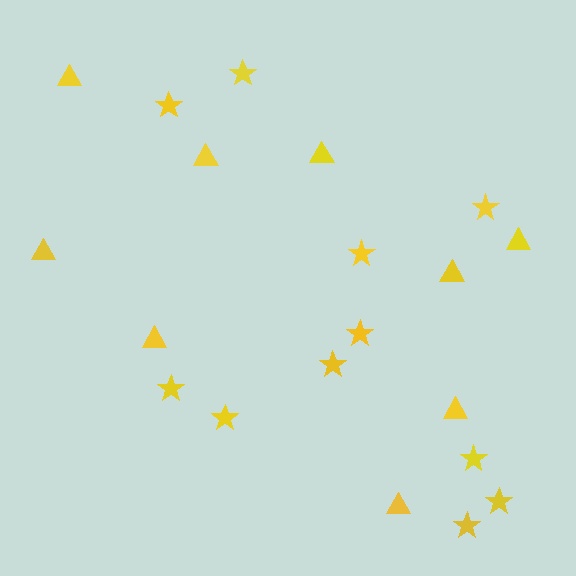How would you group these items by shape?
There are 2 groups: one group of stars (11) and one group of triangles (9).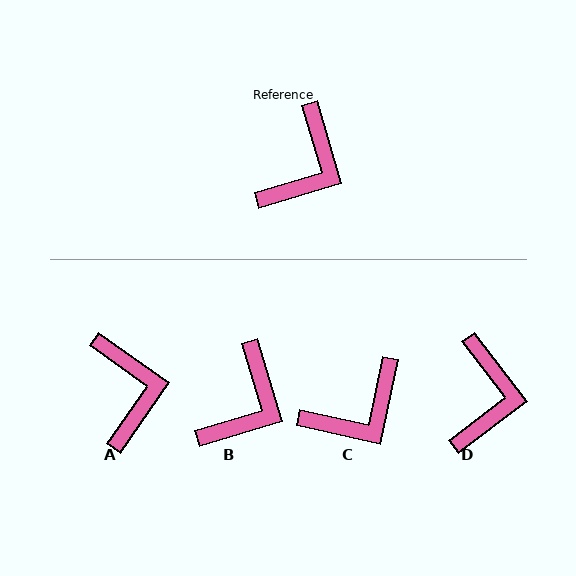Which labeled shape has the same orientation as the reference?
B.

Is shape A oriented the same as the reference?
No, it is off by about 39 degrees.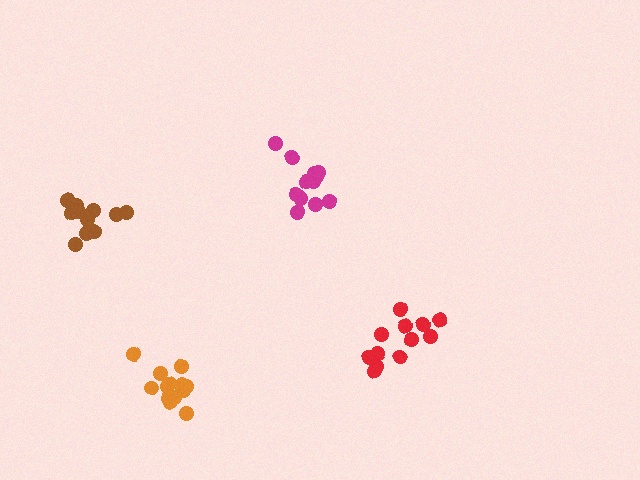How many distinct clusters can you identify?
There are 4 distinct clusters.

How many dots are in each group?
Group 1: 12 dots, Group 2: 14 dots, Group 3: 12 dots, Group 4: 12 dots (50 total).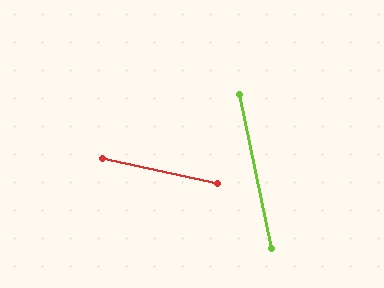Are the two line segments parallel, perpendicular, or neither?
Neither parallel nor perpendicular — they differ by about 66°.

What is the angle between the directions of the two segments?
Approximately 66 degrees.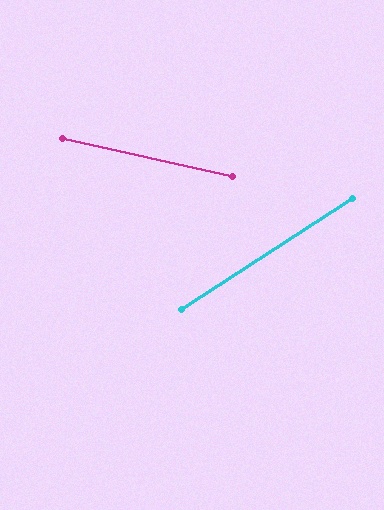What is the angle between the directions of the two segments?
Approximately 45 degrees.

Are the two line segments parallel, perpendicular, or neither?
Neither parallel nor perpendicular — they differ by about 45°.